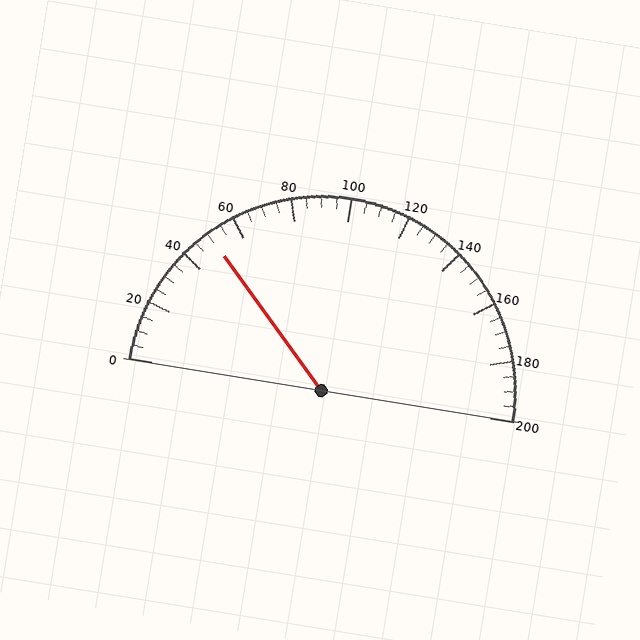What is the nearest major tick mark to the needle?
The nearest major tick mark is 40.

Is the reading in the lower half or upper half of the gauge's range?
The reading is in the lower half of the range (0 to 200).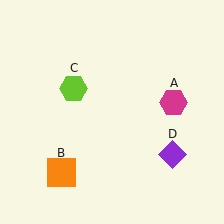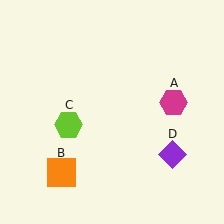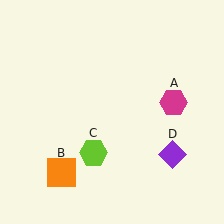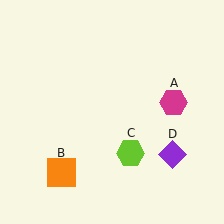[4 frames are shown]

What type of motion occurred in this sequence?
The lime hexagon (object C) rotated counterclockwise around the center of the scene.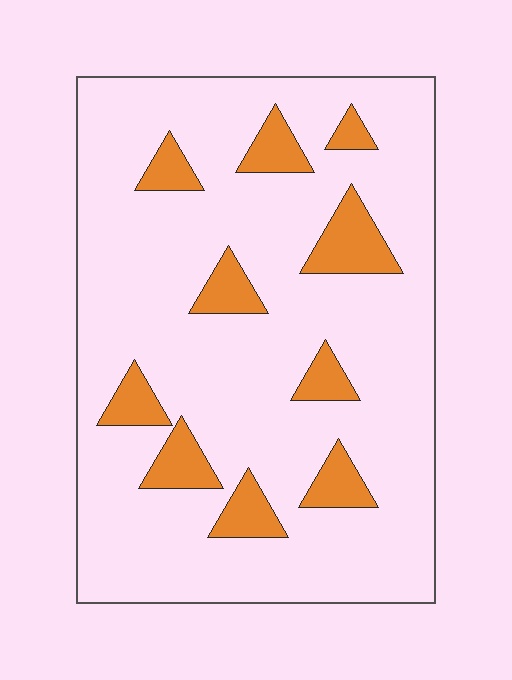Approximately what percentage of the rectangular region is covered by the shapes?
Approximately 15%.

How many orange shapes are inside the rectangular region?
10.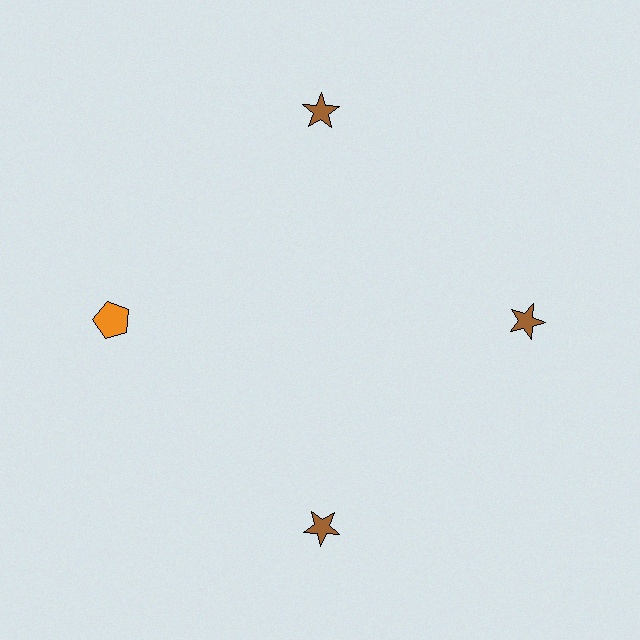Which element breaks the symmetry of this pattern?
The orange pentagon at roughly the 9 o'clock position breaks the symmetry. All other shapes are brown stars.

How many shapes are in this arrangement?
There are 4 shapes arranged in a ring pattern.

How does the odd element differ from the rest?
It differs in both color (orange instead of brown) and shape (pentagon instead of star).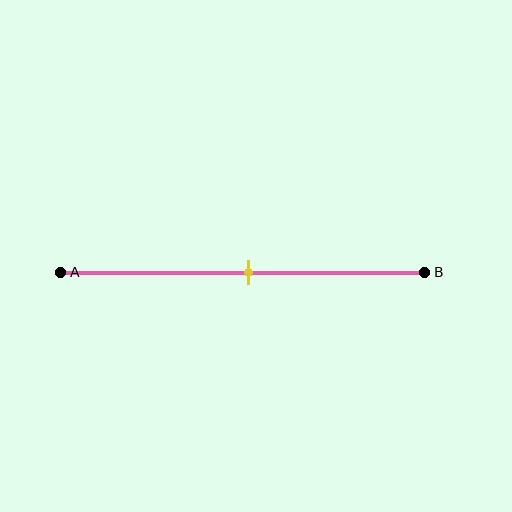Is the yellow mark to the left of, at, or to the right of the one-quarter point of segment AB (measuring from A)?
The yellow mark is to the right of the one-quarter point of segment AB.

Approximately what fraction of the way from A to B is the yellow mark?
The yellow mark is approximately 50% of the way from A to B.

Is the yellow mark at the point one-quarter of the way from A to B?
No, the mark is at about 50% from A, not at the 25% one-quarter point.